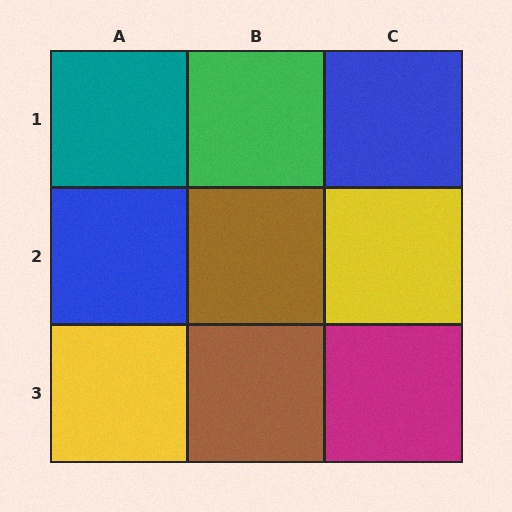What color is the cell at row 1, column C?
Blue.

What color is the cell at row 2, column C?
Yellow.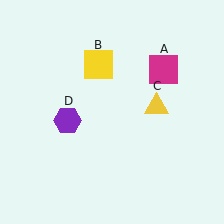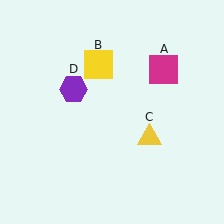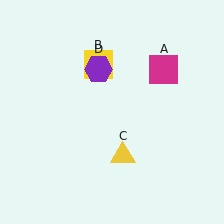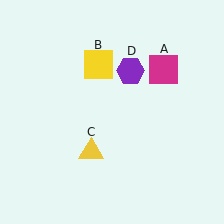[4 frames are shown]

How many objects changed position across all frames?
2 objects changed position: yellow triangle (object C), purple hexagon (object D).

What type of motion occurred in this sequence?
The yellow triangle (object C), purple hexagon (object D) rotated clockwise around the center of the scene.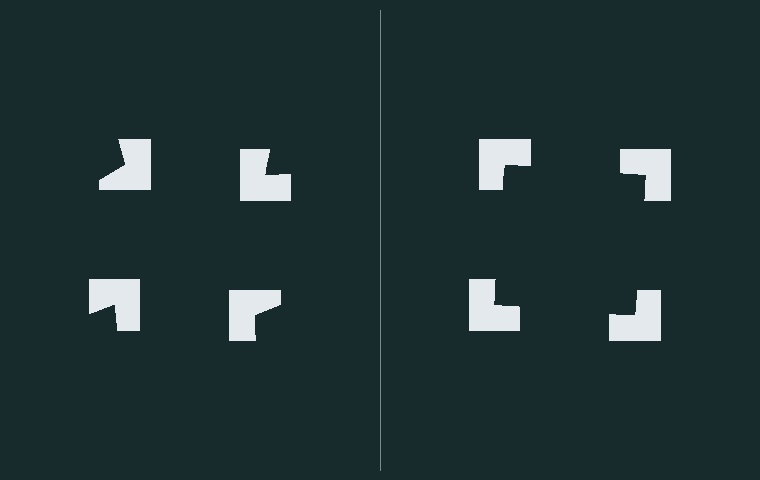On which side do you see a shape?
An illusory square appears on the right side. On the left side the wedge cuts are rotated, so no coherent shape forms.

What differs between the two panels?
The notched squares are positioned identically on both sides; only the wedge orientations differ. On the right they align to a square; on the left they are misaligned.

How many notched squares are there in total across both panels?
8 — 4 on each side.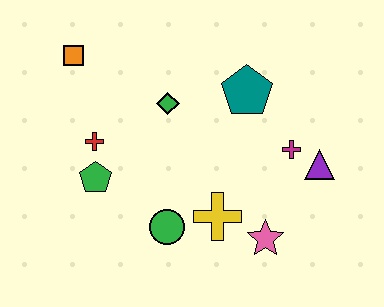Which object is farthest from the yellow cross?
The orange square is farthest from the yellow cross.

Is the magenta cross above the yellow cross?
Yes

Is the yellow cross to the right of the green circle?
Yes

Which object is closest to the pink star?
The yellow cross is closest to the pink star.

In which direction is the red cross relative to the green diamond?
The red cross is to the left of the green diamond.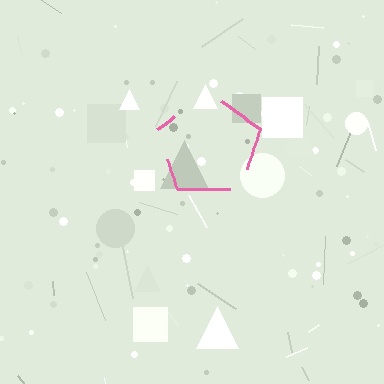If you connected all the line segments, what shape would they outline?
They would outline a pentagon.